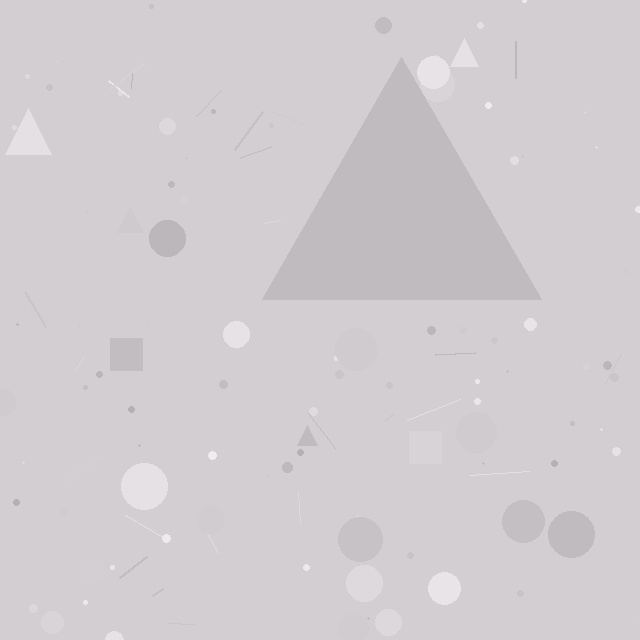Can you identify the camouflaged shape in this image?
The camouflaged shape is a triangle.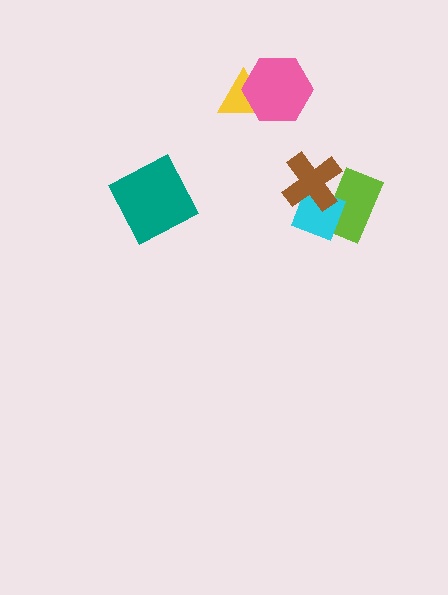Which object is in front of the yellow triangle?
The pink hexagon is in front of the yellow triangle.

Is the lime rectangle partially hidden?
Yes, it is partially covered by another shape.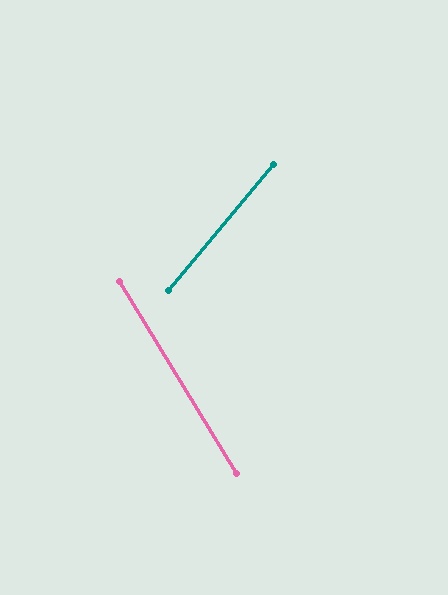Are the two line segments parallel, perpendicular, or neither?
Neither parallel nor perpendicular — they differ by about 71°.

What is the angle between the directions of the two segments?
Approximately 71 degrees.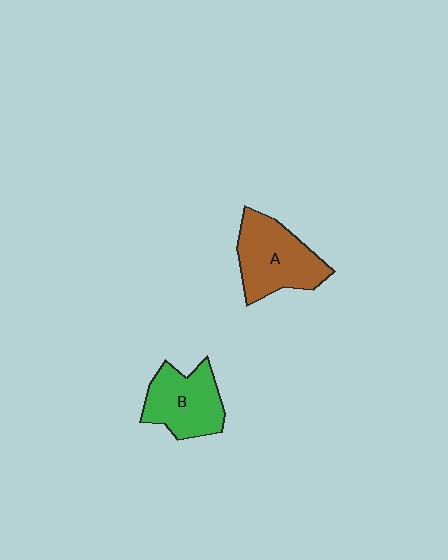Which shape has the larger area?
Shape A (brown).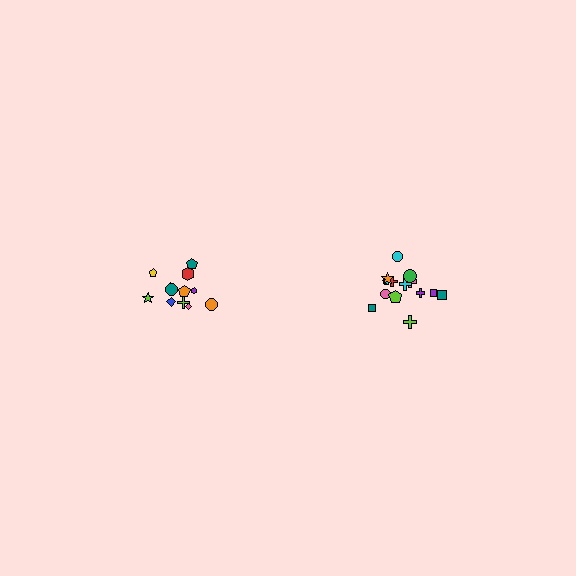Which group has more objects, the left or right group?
The right group.